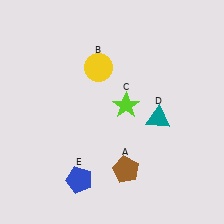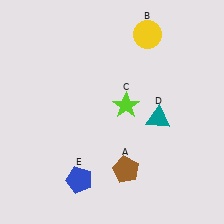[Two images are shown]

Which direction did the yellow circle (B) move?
The yellow circle (B) moved right.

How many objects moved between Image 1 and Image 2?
1 object moved between the two images.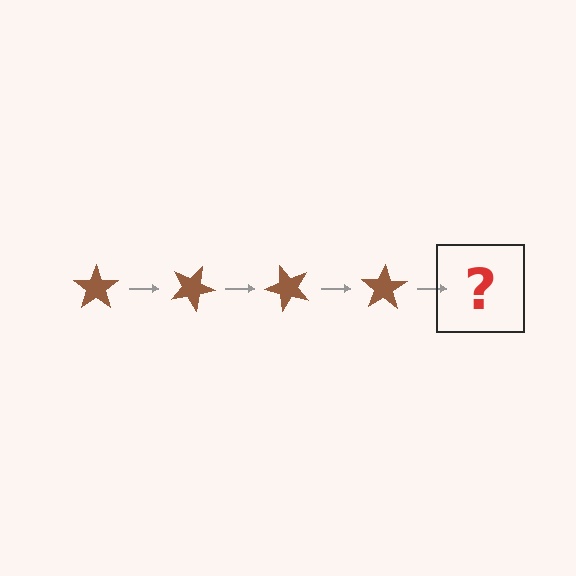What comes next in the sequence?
The next element should be a brown star rotated 100 degrees.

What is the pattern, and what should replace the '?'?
The pattern is that the star rotates 25 degrees each step. The '?' should be a brown star rotated 100 degrees.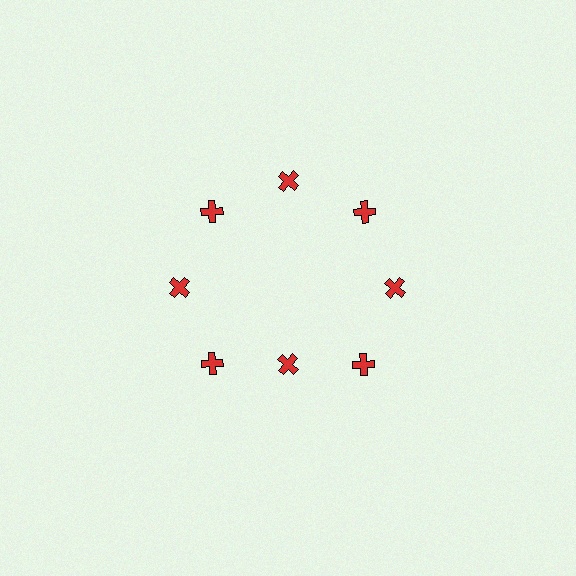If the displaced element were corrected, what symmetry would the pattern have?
It would have 8-fold rotational symmetry — the pattern would map onto itself every 45 degrees.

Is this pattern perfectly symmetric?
No. The 8 red crosses are arranged in a ring, but one element near the 6 o'clock position is pulled inward toward the center, breaking the 8-fold rotational symmetry.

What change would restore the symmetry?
The symmetry would be restored by moving it outward, back onto the ring so that all 8 crosses sit at equal angles and equal distance from the center.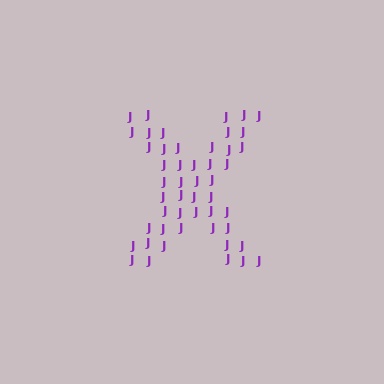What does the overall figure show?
The overall figure shows the letter X.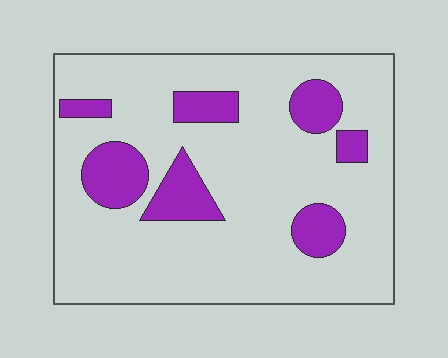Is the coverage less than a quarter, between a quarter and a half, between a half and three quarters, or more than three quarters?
Less than a quarter.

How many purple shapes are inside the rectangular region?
7.